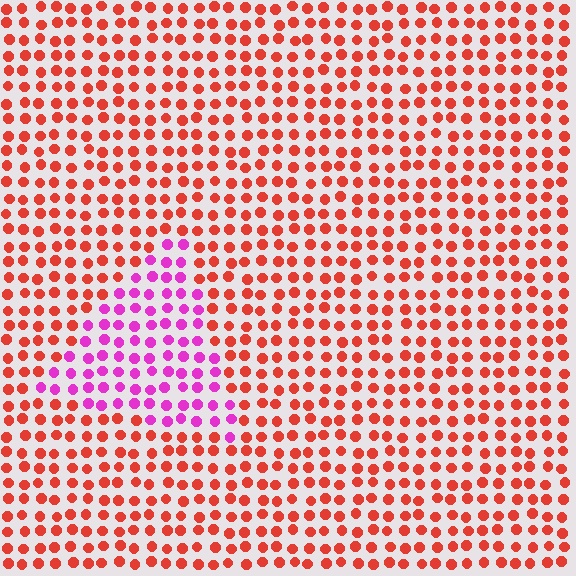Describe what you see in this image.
The image is filled with small red elements in a uniform arrangement. A triangle-shaped region is visible where the elements are tinted to a slightly different hue, forming a subtle color boundary.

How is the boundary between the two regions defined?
The boundary is defined purely by a slight shift in hue (about 56 degrees). Spacing, size, and orientation are identical on both sides.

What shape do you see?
I see a triangle.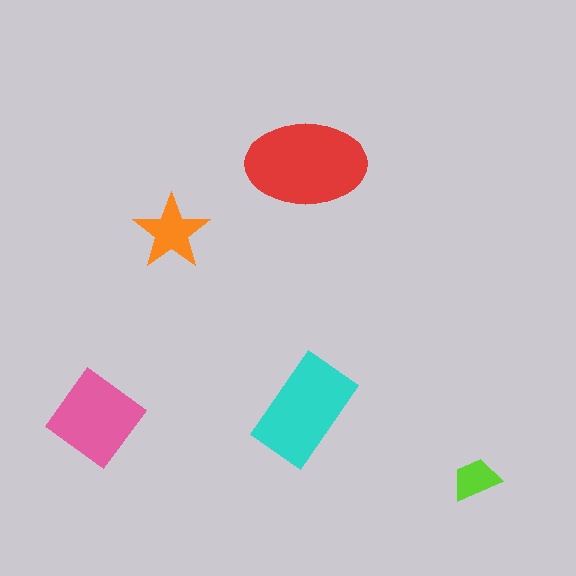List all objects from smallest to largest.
The lime trapezoid, the orange star, the pink diamond, the cyan rectangle, the red ellipse.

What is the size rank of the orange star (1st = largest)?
4th.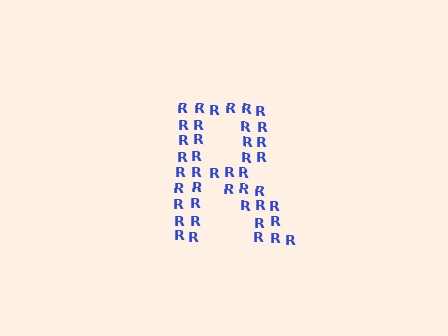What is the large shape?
The large shape is the letter R.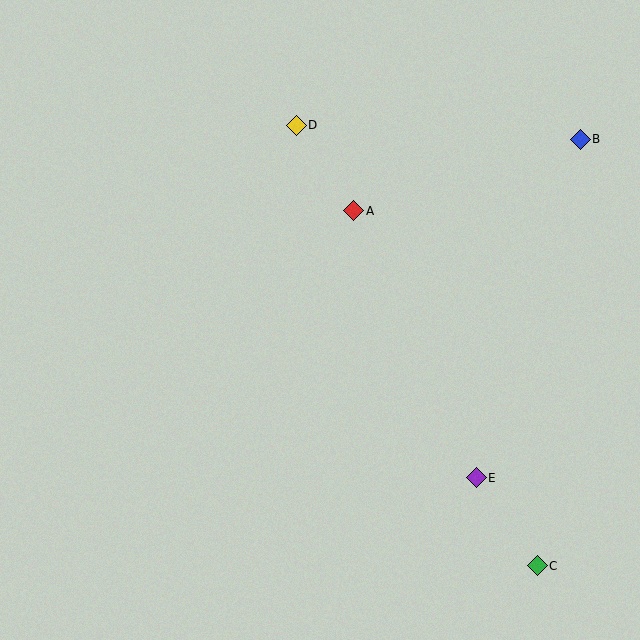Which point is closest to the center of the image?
Point A at (354, 211) is closest to the center.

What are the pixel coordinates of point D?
Point D is at (296, 125).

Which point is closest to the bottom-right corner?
Point C is closest to the bottom-right corner.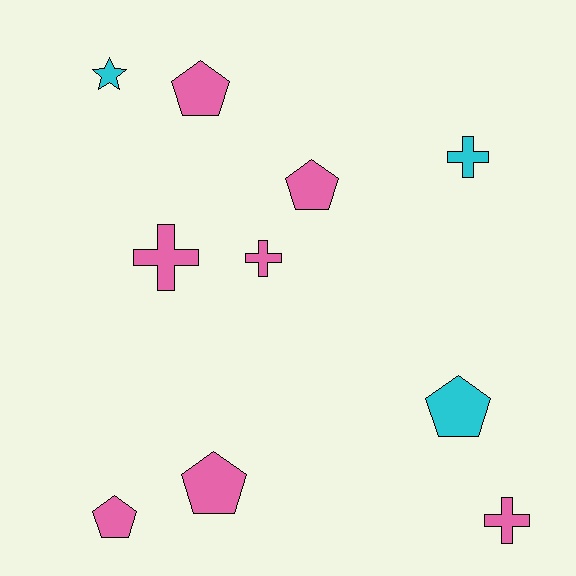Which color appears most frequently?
Pink, with 7 objects.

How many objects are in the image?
There are 10 objects.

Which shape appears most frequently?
Pentagon, with 5 objects.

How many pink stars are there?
There are no pink stars.